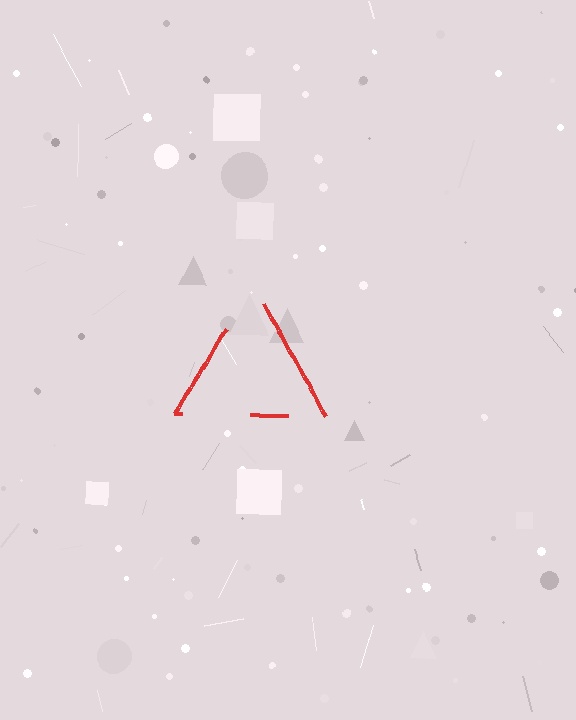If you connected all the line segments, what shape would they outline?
They would outline a triangle.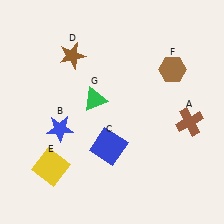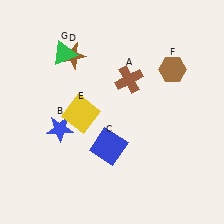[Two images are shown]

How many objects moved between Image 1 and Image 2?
3 objects moved between the two images.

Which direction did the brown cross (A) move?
The brown cross (A) moved left.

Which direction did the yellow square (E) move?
The yellow square (E) moved up.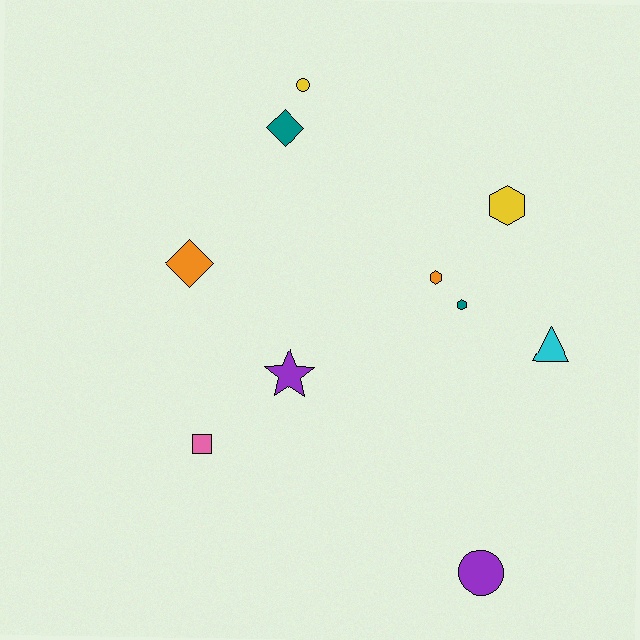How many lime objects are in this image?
There are no lime objects.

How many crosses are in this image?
There are no crosses.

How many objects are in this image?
There are 10 objects.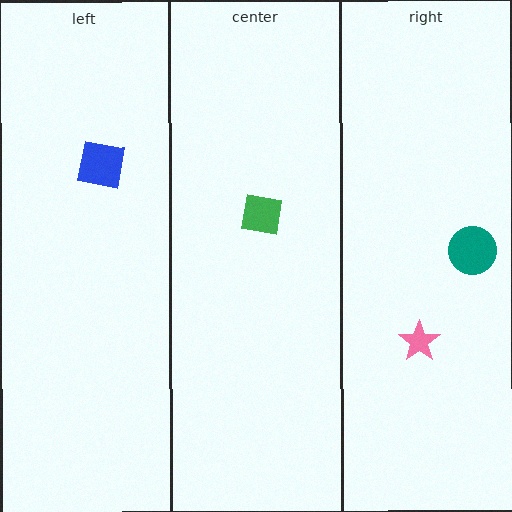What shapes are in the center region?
The green square.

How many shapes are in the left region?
1.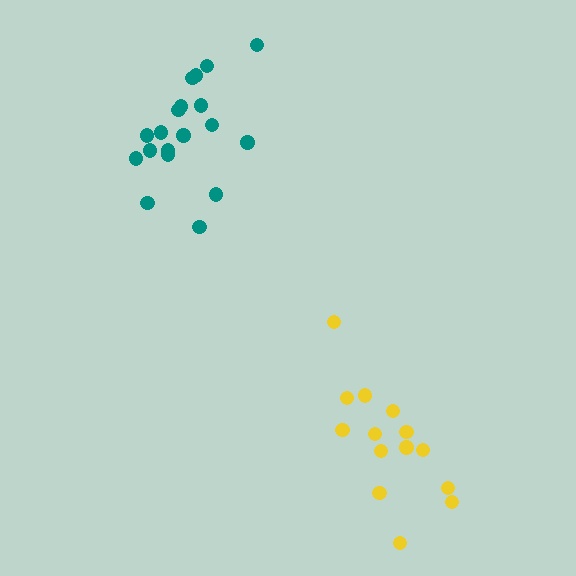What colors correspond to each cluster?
The clusters are colored: yellow, teal.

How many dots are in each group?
Group 1: 14 dots, Group 2: 19 dots (33 total).